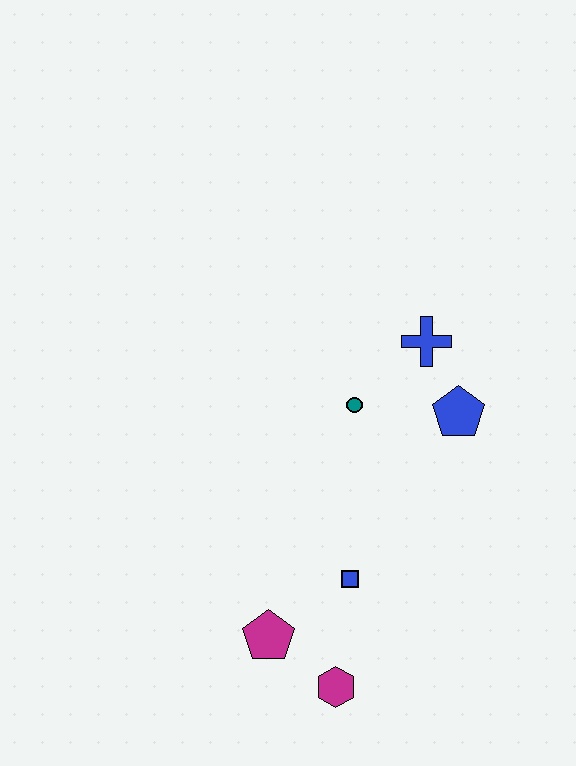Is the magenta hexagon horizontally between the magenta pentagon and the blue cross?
Yes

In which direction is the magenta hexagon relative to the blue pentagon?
The magenta hexagon is below the blue pentagon.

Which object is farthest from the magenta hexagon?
The blue cross is farthest from the magenta hexagon.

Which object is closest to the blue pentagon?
The blue cross is closest to the blue pentagon.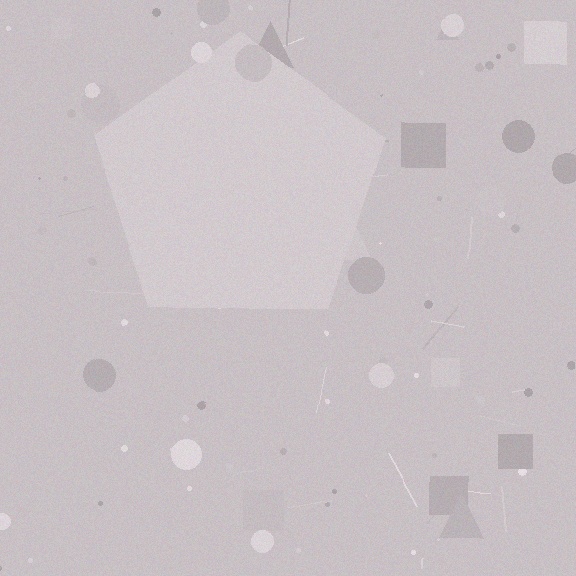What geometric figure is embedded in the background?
A pentagon is embedded in the background.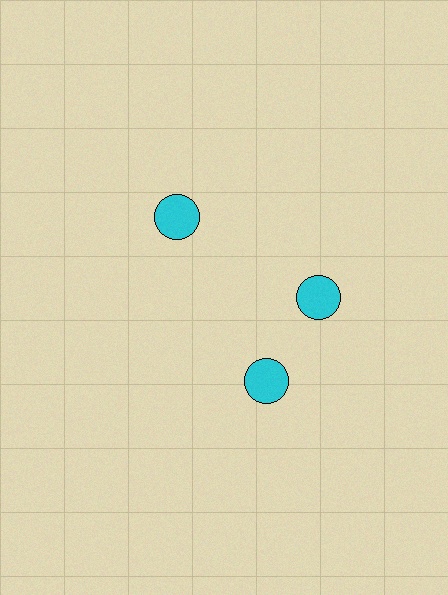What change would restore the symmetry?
The symmetry would be restored by rotating it back into even spacing with its neighbors so that all 3 circles sit at equal angles and equal distance from the center.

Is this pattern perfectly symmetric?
No. The 3 cyan circles are arranged in a ring, but one element near the 7 o'clock position is rotated out of alignment along the ring, breaking the 3-fold rotational symmetry.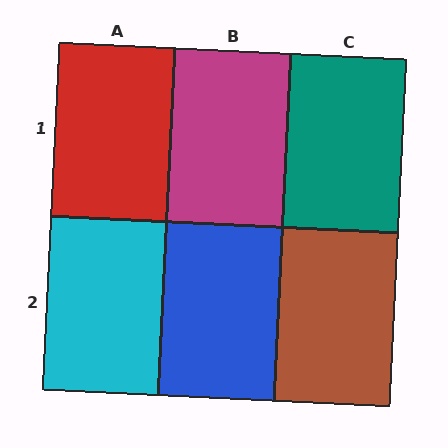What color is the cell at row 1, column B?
Magenta.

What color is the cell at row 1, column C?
Teal.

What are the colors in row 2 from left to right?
Cyan, blue, brown.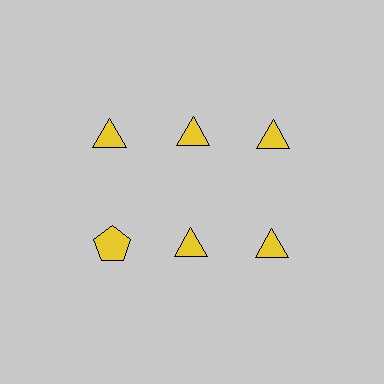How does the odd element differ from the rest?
It has a different shape: pentagon instead of triangle.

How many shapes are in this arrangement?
There are 6 shapes arranged in a grid pattern.